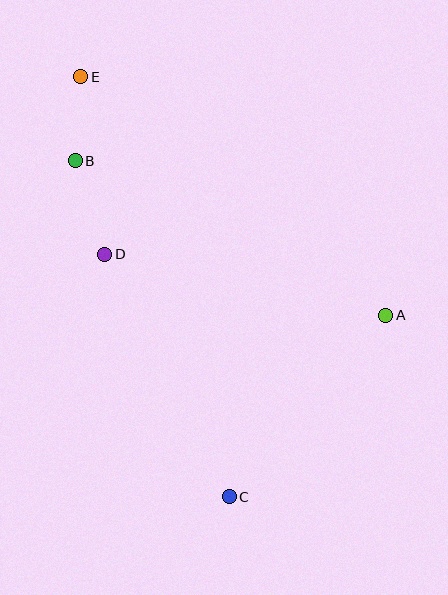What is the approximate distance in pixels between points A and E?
The distance between A and E is approximately 387 pixels.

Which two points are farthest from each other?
Points C and E are farthest from each other.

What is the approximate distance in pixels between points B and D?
The distance between B and D is approximately 98 pixels.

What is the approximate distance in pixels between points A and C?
The distance between A and C is approximately 239 pixels.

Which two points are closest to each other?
Points B and E are closest to each other.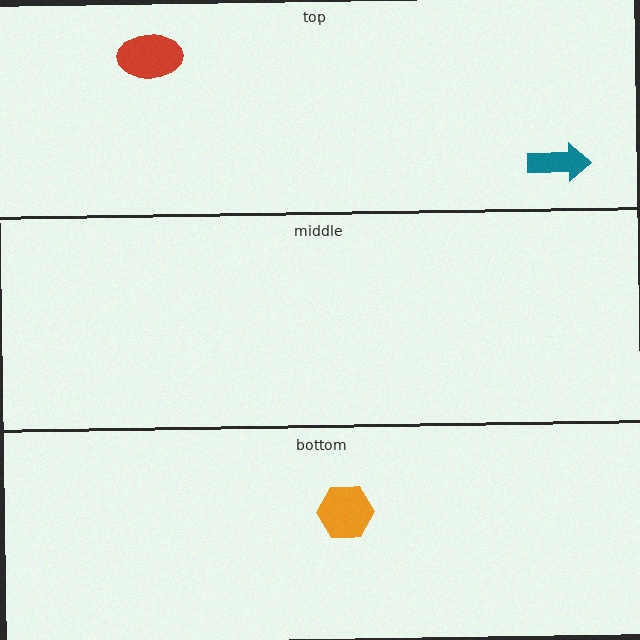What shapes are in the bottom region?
The orange hexagon.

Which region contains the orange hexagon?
The bottom region.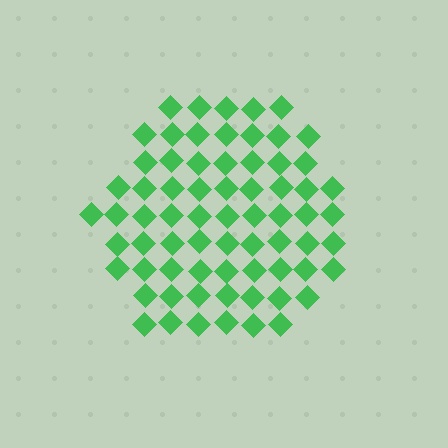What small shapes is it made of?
It is made of small diamonds.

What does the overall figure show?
The overall figure shows a hexagon.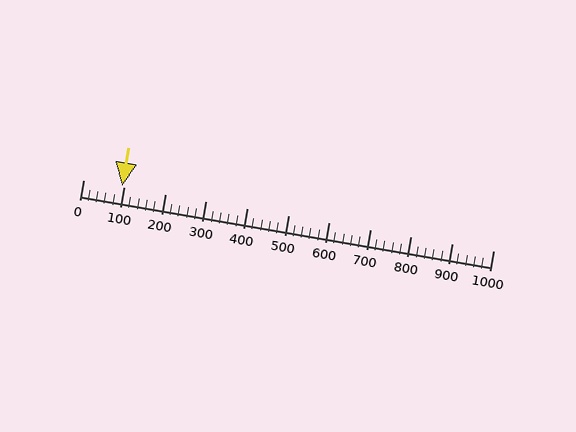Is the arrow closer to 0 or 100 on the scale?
The arrow is closer to 100.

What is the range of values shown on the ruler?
The ruler shows values from 0 to 1000.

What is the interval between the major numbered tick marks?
The major tick marks are spaced 100 units apart.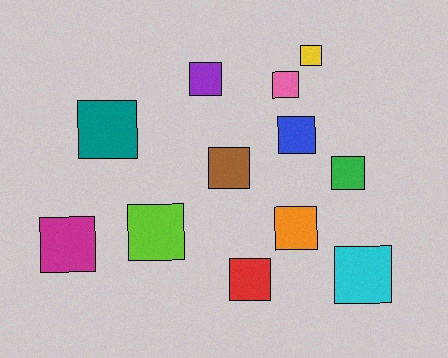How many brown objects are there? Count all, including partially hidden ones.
There is 1 brown object.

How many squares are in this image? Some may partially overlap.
There are 12 squares.